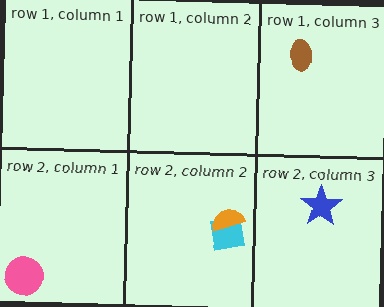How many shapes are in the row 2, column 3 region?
1.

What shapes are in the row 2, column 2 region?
The cyan square, the orange semicircle.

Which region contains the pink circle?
The row 2, column 1 region.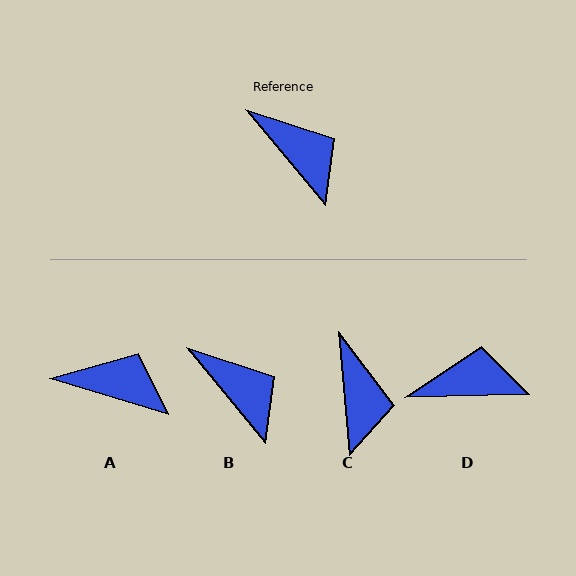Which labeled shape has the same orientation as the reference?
B.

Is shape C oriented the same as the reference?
No, it is off by about 35 degrees.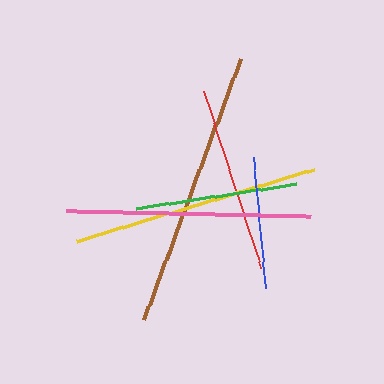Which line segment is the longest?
The brown line is the longest at approximately 279 pixels.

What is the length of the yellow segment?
The yellow segment is approximately 248 pixels long.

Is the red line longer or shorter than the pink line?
The pink line is longer than the red line.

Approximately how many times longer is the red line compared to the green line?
The red line is approximately 1.1 times the length of the green line.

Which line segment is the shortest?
The blue line is the shortest at approximately 131 pixels.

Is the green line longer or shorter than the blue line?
The green line is longer than the blue line.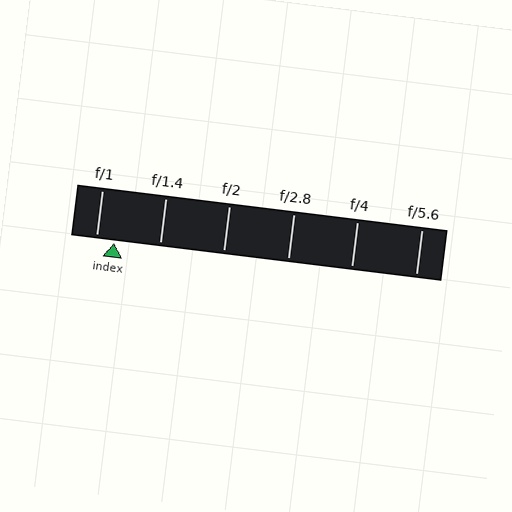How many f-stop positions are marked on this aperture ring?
There are 6 f-stop positions marked.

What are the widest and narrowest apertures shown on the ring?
The widest aperture shown is f/1 and the narrowest is f/5.6.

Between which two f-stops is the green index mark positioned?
The index mark is between f/1 and f/1.4.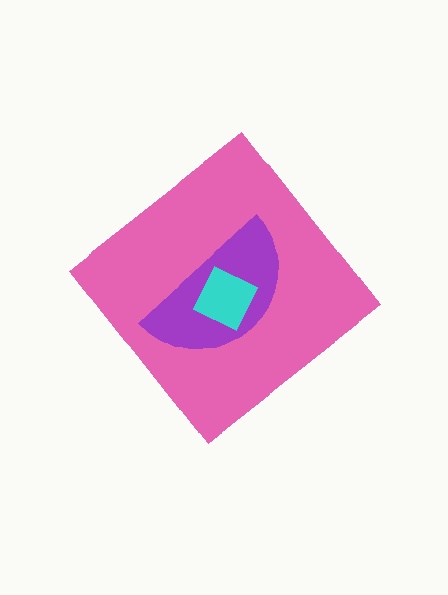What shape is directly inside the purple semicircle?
The cyan square.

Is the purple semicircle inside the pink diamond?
Yes.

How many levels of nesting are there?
3.